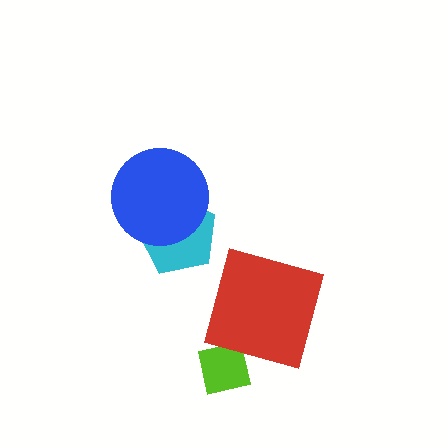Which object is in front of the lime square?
The red square is in front of the lime square.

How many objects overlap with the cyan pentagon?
1 object overlaps with the cyan pentagon.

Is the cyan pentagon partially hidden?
Yes, it is partially covered by another shape.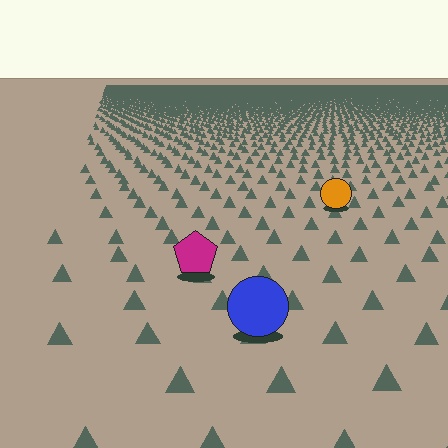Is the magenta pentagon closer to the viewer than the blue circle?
No. The blue circle is closer — you can tell from the texture gradient: the ground texture is coarser near it.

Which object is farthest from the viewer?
The orange circle is farthest from the viewer. It appears smaller and the ground texture around it is denser.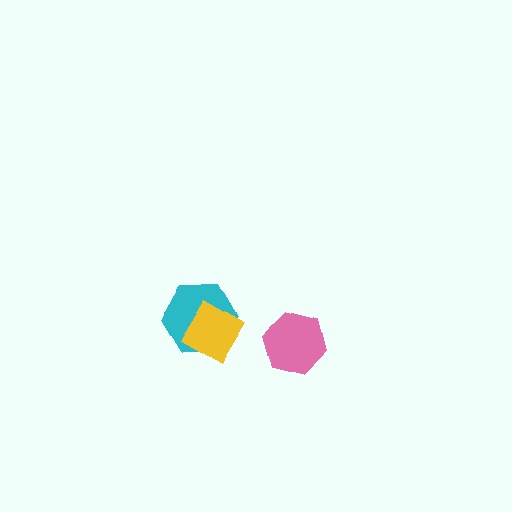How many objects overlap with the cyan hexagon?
1 object overlaps with the cyan hexagon.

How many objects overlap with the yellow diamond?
1 object overlaps with the yellow diamond.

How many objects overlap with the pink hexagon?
0 objects overlap with the pink hexagon.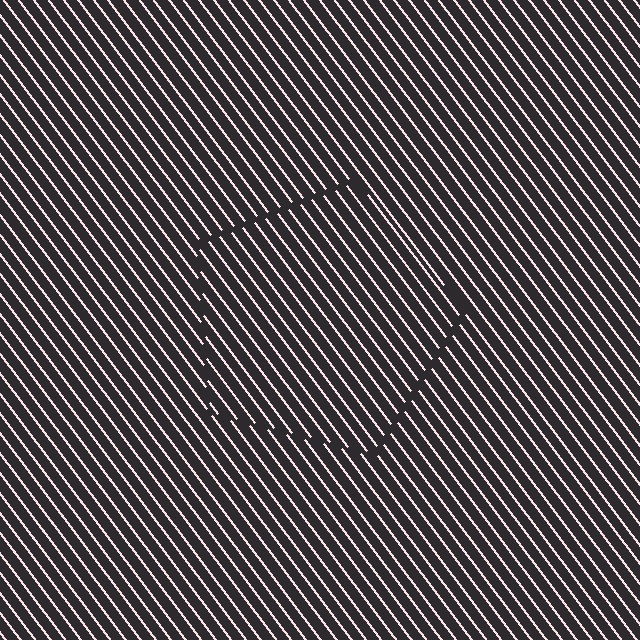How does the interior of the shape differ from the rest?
The interior of the shape contains the same grating, shifted by half a period — the contour is defined by the phase discontinuity where line-ends from the inner and outer gratings abut.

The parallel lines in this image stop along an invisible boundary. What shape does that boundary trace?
An illusory pentagon. The interior of the shape contains the same grating, shifted by half a period — the contour is defined by the phase discontinuity where line-ends from the inner and outer gratings abut.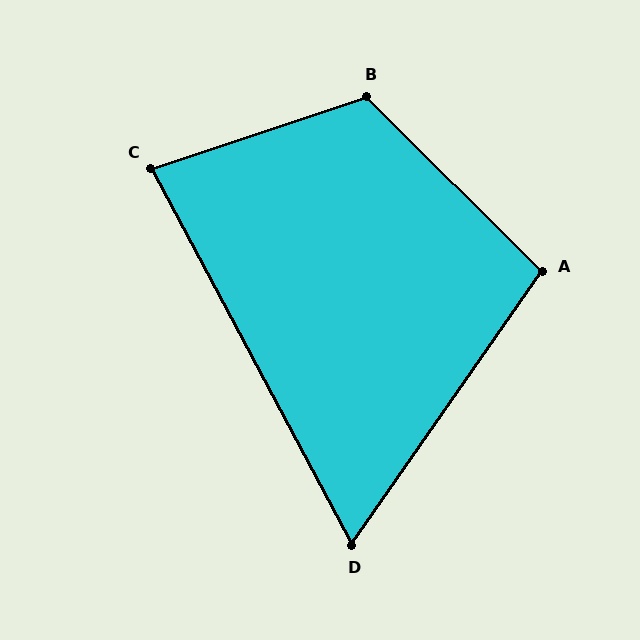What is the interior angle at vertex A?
Approximately 100 degrees (obtuse).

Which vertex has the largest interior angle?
B, at approximately 117 degrees.